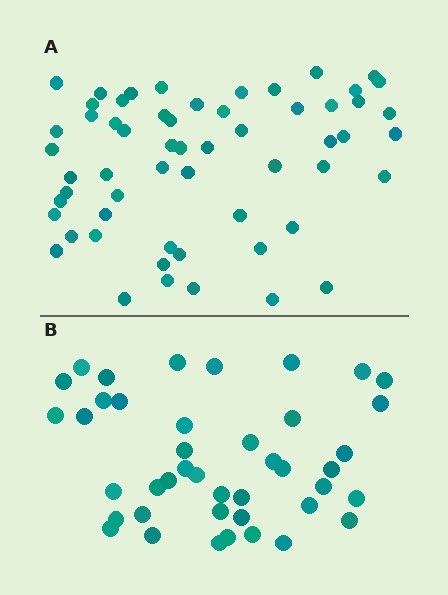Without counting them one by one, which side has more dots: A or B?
Region A (the top region) has more dots.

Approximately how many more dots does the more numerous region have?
Region A has approximately 15 more dots than region B.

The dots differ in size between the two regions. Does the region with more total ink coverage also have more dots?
No. Region B has more total ink coverage because its dots are larger, but region A actually contains more individual dots. Total area can be misleading — the number of items is what matters here.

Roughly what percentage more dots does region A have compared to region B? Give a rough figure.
About 40% more.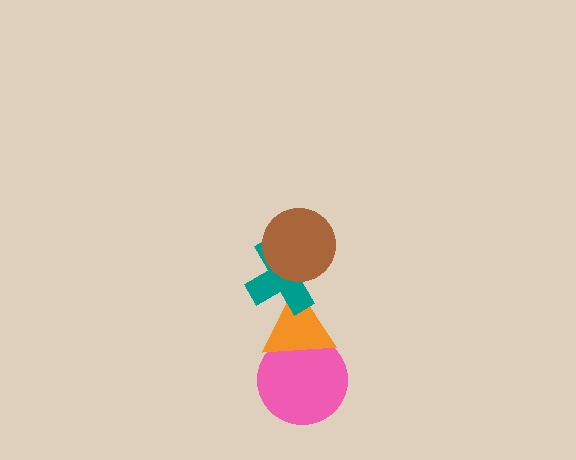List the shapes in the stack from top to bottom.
From top to bottom: the brown circle, the teal cross, the orange triangle, the pink circle.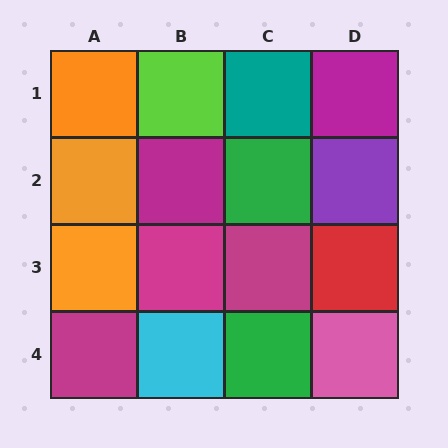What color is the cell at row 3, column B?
Magenta.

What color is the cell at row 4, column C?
Green.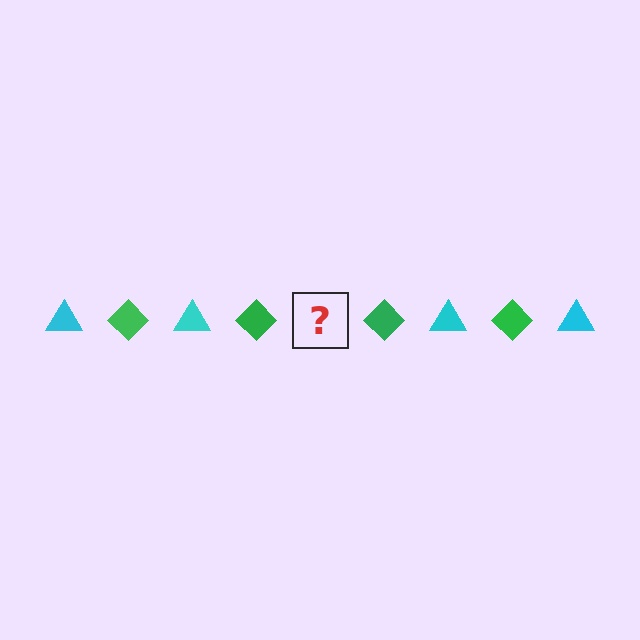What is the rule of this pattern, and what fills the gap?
The rule is that the pattern alternates between cyan triangle and green diamond. The gap should be filled with a cyan triangle.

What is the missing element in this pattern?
The missing element is a cyan triangle.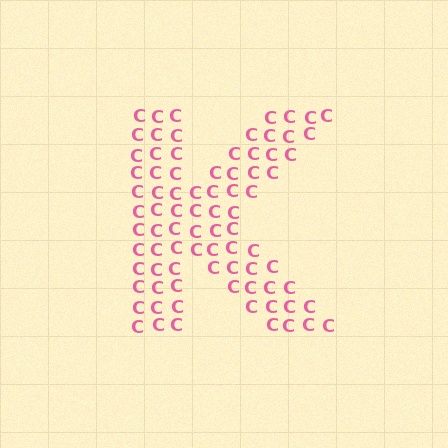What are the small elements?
The small elements are letter C's.